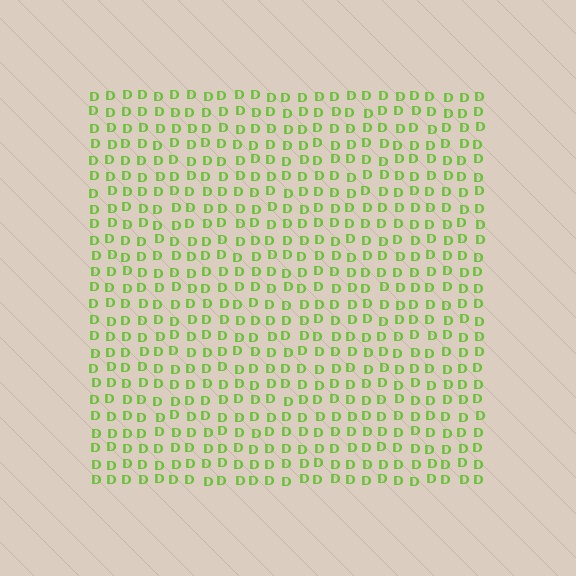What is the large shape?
The large shape is a square.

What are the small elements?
The small elements are letter D's.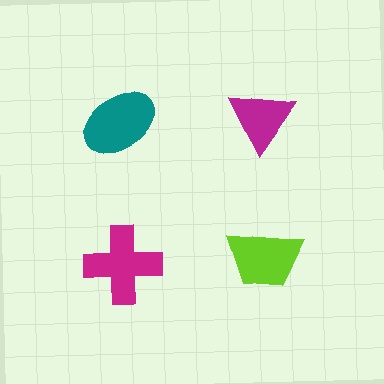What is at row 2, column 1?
A magenta cross.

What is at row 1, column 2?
A magenta triangle.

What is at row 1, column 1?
A teal ellipse.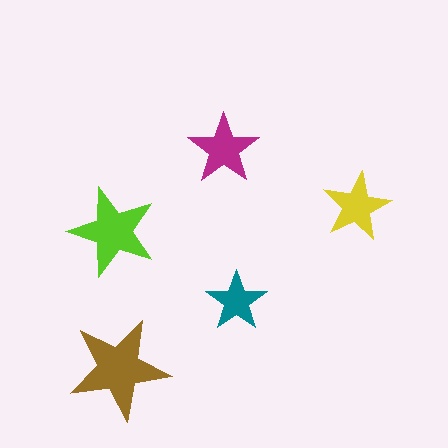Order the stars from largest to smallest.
the brown one, the lime one, the magenta one, the yellow one, the teal one.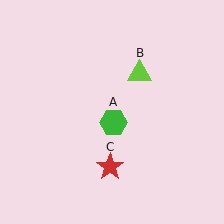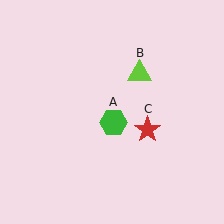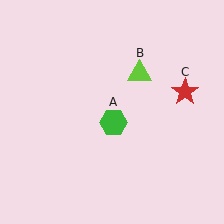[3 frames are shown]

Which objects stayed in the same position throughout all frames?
Green hexagon (object A) and lime triangle (object B) remained stationary.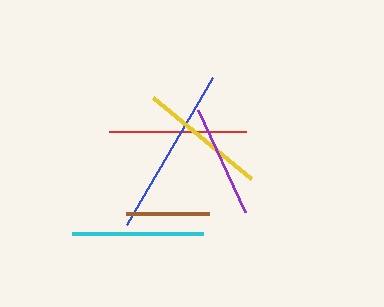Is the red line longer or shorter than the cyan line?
The red line is longer than the cyan line.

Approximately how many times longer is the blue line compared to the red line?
The blue line is approximately 1.2 times the length of the red line.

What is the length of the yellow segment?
The yellow segment is approximately 127 pixels long.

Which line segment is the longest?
The blue line is the longest at approximately 170 pixels.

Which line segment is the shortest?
The brown line is the shortest at approximately 83 pixels.